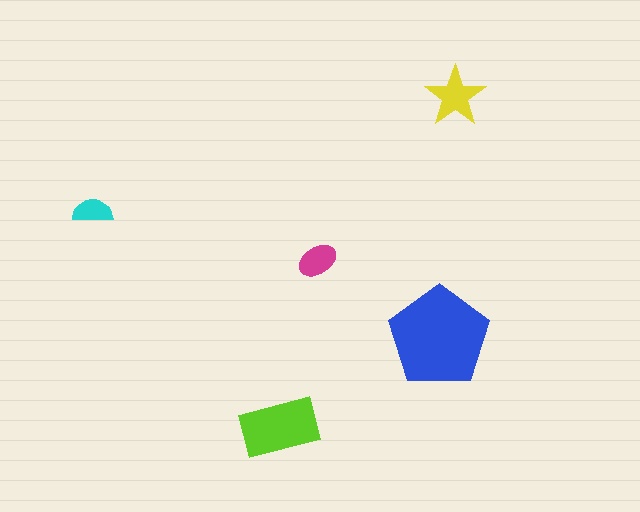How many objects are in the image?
There are 5 objects in the image.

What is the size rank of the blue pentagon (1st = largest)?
1st.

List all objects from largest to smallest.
The blue pentagon, the lime rectangle, the yellow star, the magenta ellipse, the cyan semicircle.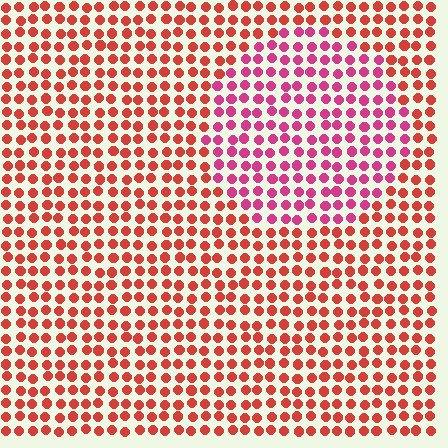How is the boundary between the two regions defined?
The boundary is defined purely by a slight shift in hue (about 34 degrees). Spacing, size, and orientation are identical on both sides.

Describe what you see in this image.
The image is filled with small red elements in a uniform arrangement. A circle-shaped region is visible where the elements are tinted to a slightly different hue, forming a subtle color boundary.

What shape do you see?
I see a circle.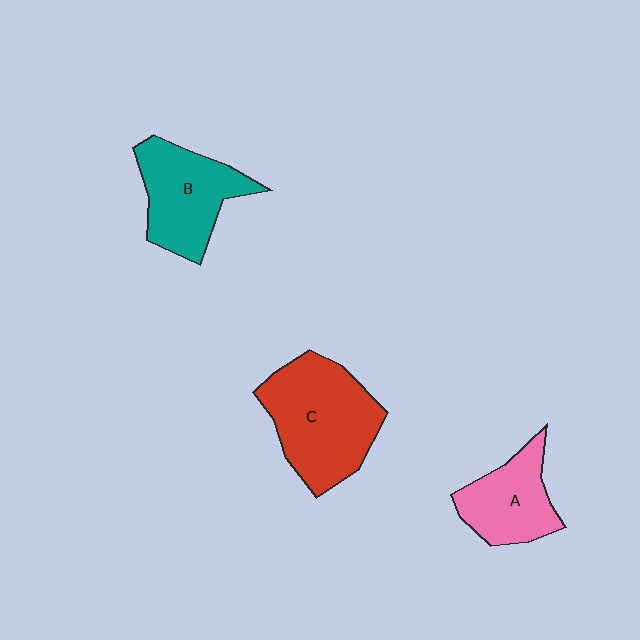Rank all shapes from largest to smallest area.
From largest to smallest: C (red), B (teal), A (pink).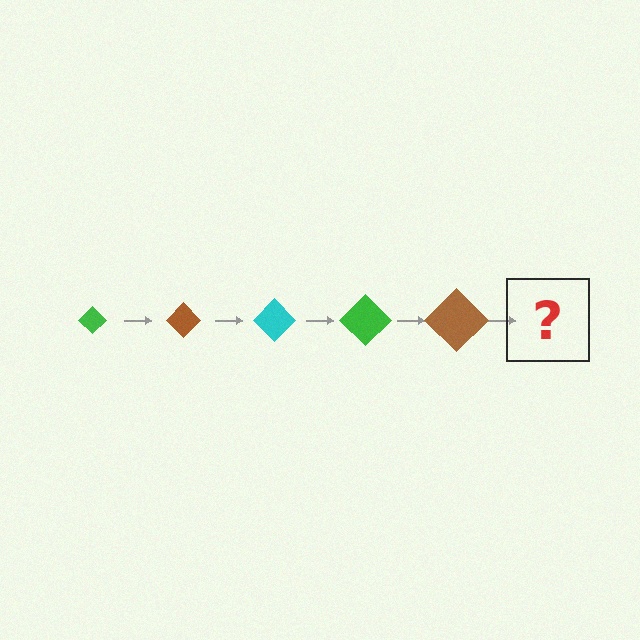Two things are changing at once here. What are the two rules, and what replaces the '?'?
The two rules are that the diamond grows larger each step and the color cycles through green, brown, and cyan. The '?' should be a cyan diamond, larger than the previous one.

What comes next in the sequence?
The next element should be a cyan diamond, larger than the previous one.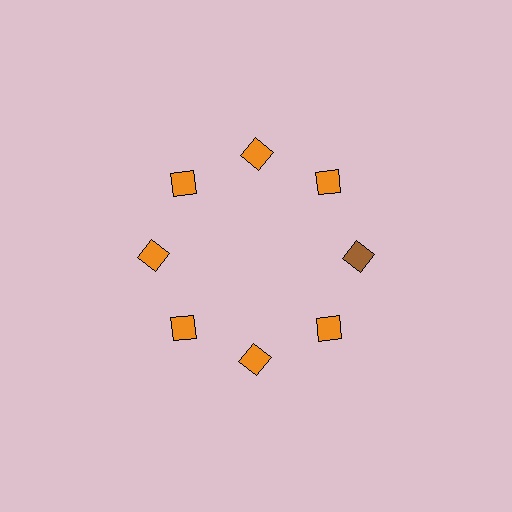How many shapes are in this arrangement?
There are 8 shapes arranged in a ring pattern.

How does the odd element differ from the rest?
It has a different color: brown instead of orange.